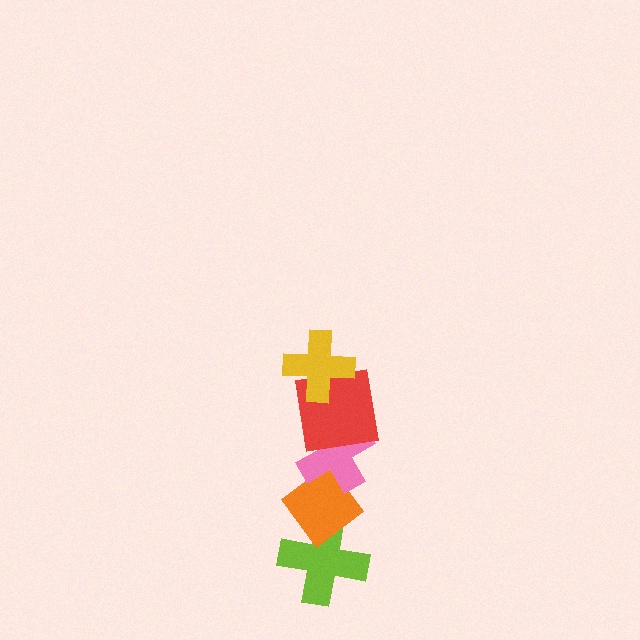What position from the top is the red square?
The red square is 2nd from the top.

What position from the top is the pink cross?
The pink cross is 3rd from the top.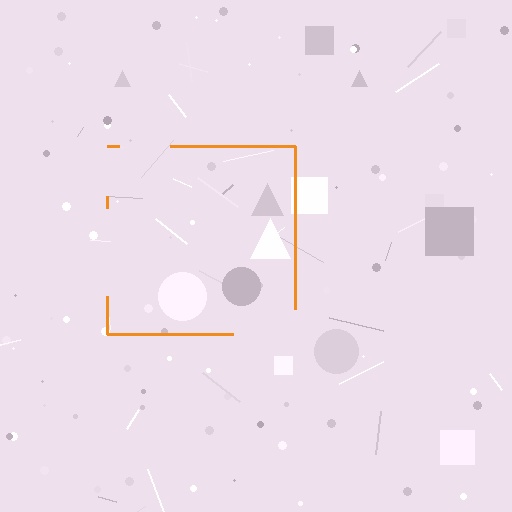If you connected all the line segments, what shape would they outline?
They would outline a square.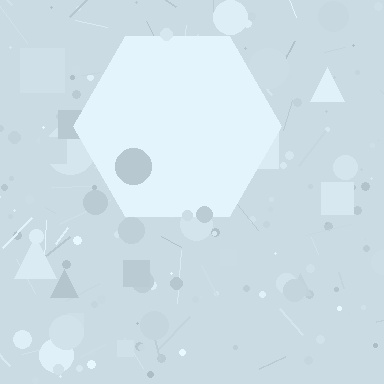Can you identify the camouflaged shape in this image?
The camouflaged shape is a hexagon.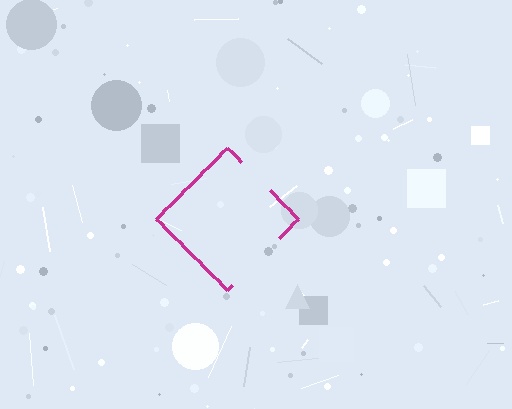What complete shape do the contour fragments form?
The contour fragments form a diamond.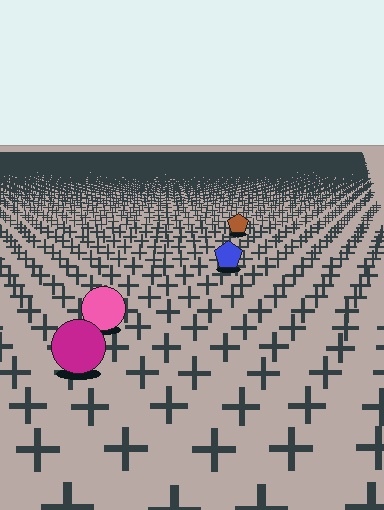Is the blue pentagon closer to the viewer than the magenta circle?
No. The magenta circle is closer — you can tell from the texture gradient: the ground texture is coarser near it.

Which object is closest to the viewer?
The magenta circle is closest. The texture marks near it are larger and more spread out.